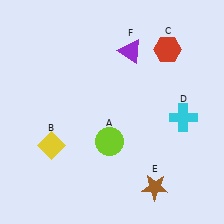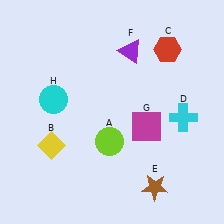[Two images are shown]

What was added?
A magenta square (G), a cyan circle (H) were added in Image 2.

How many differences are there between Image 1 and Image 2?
There are 2 differences between the two images.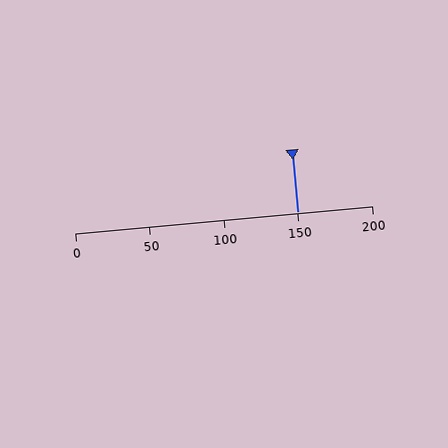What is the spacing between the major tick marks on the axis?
The major ticks are spaced 50 apart.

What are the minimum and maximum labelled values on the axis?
The axis runs from 0 to 200.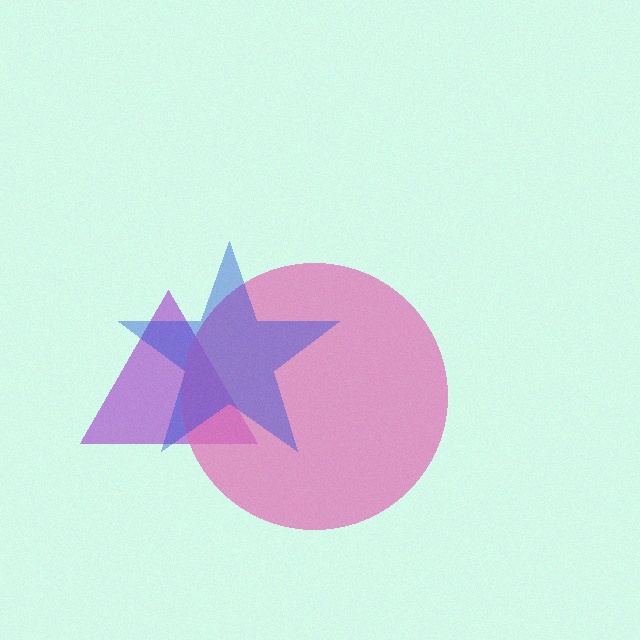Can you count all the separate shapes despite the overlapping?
Yes, there are 3 separate shapes.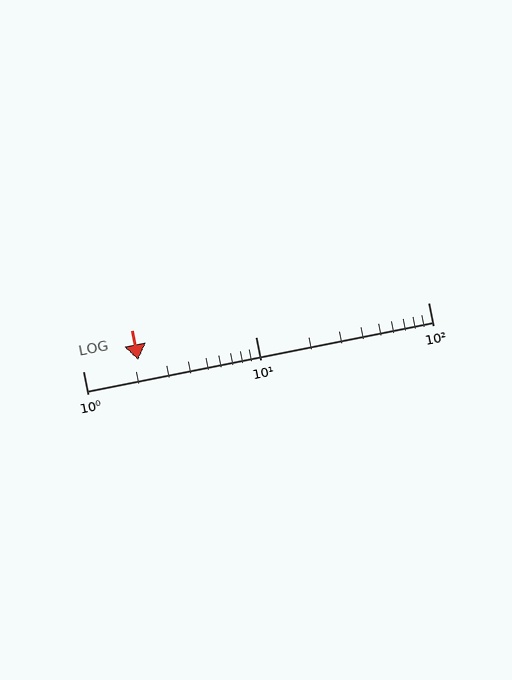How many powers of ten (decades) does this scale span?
The scale spans 2 decades, from 1 to 100.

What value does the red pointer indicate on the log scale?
The pointer indicates approximately 2.1.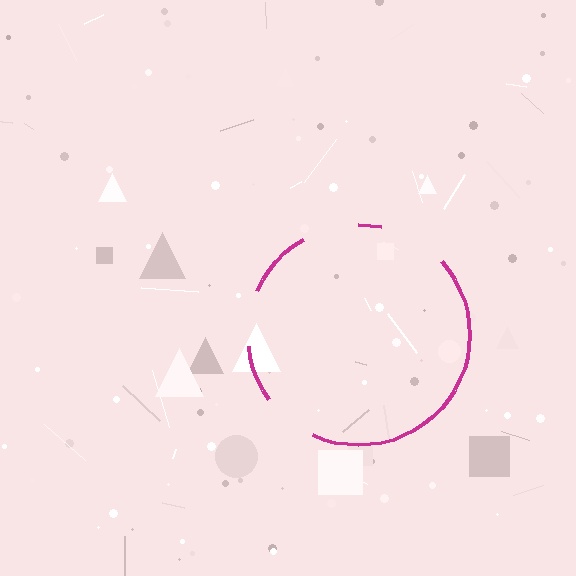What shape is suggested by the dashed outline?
The dashed outline suggests a circle.